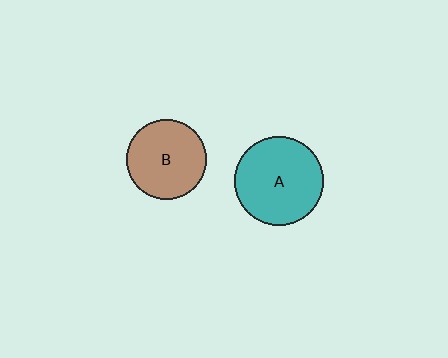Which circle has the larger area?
Circle A (teal).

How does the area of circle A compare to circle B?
Approximately 1.2 times.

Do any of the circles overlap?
No, none of the circles overlap.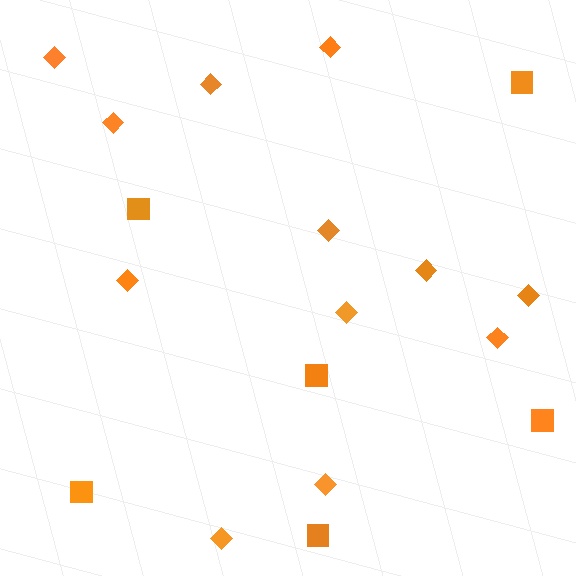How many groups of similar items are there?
There are 2 groups: one group of squares (6) and one group of diamonds (12).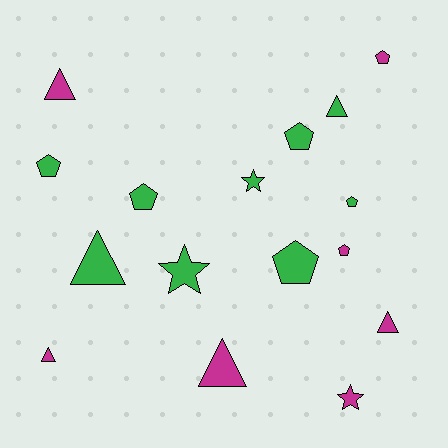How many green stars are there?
There are 2 green stars.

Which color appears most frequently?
Green, with 9 objects.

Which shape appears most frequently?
Pentagon, with 7 objects.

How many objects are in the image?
There are 16 objects.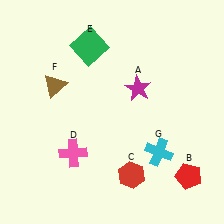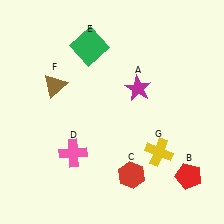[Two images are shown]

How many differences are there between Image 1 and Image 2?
There is 1 difference between the two images.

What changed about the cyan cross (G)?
In Image 1, G is cyan. In Image 2, it changed to yellow.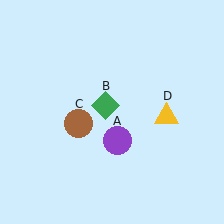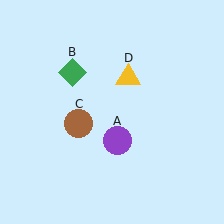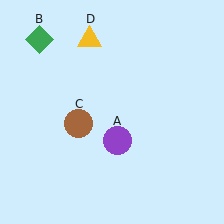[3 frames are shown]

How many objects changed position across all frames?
2 objects changed position: green diamond (object B), yellow triangle (object D).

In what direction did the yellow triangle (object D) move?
The yellow triangle (object D) moved up and to the left.